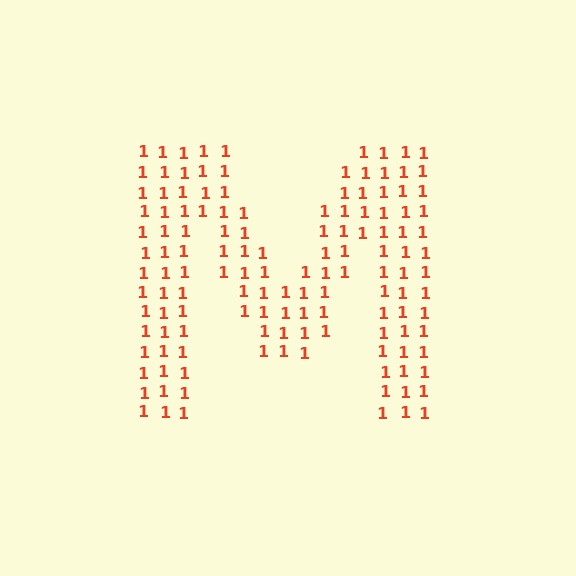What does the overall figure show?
The overall figure shows the letter M.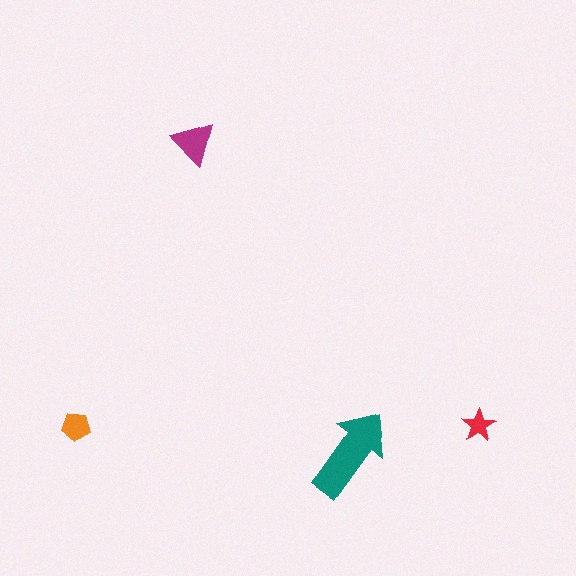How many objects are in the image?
There are 4 objects in the image.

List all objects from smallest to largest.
The red star, the orange pentagon, the magenta triangle, the teal arrow.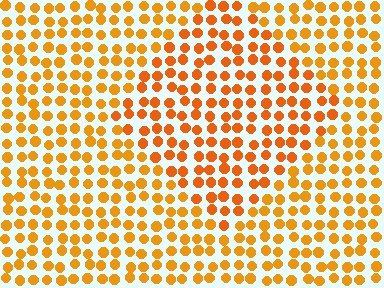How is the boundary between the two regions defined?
The boundary is defined purely by a slight shift in hue (about 15 degrees). Spacing, size, and orientation are identical on both sides.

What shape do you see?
I see a diamond.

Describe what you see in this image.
The image is filled with small orange elements in a uniform arrangement. A diamond-shaped region is visible where the elements are tinted to a slightly different hue, forming a subtle color boundary.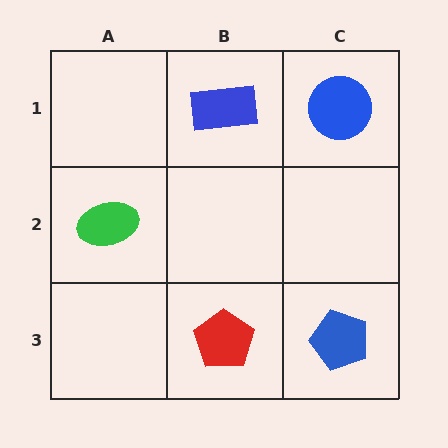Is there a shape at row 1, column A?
No, that cell is empty.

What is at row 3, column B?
A red pentagon.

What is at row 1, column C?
A blue circle.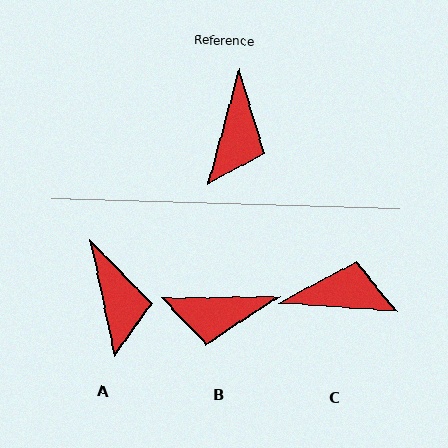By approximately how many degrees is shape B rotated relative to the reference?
Approximately 74 degrees clockwise.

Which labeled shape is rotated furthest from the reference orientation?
C, about 101 degrees away.